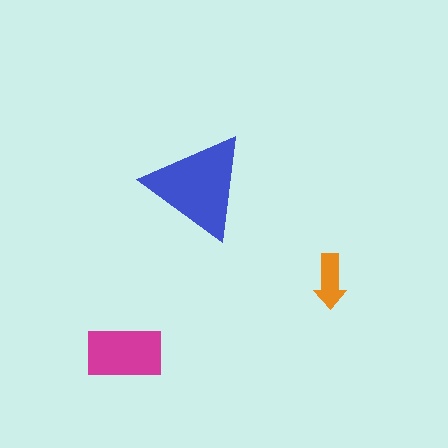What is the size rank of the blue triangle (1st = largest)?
1st.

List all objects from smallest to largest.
The orange arrow, the magenta rectangle, the blue triangle.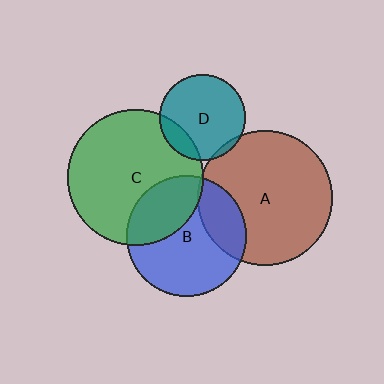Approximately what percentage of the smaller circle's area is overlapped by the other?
Approximately 15%.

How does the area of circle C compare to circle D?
Approximately 2.5 times.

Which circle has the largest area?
Circle C (green).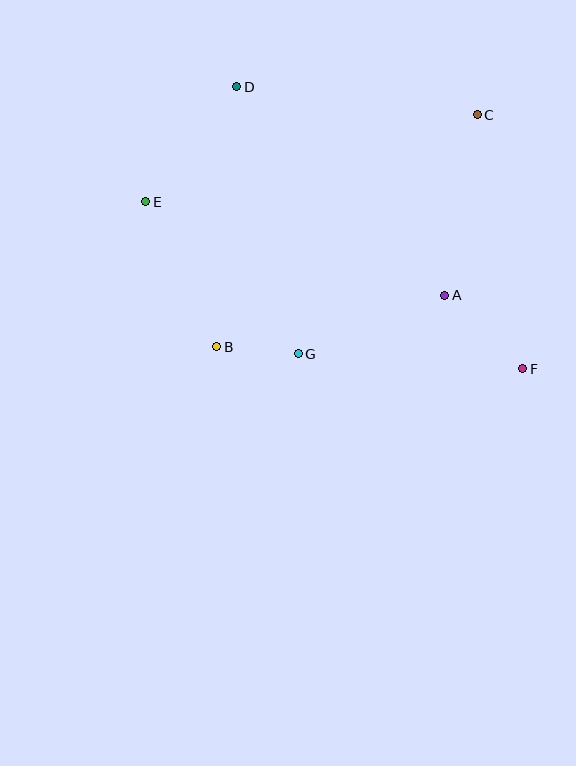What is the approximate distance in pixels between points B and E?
The distance between B and E is approximately 161 pixels.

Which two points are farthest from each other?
Points E and F are farthest from each other.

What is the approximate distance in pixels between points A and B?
The distance between A and B is approximately 234 pixels.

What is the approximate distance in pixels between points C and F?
The distance between C and F is approximately 258 pixels.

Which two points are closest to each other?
Points B and G are closest to each other.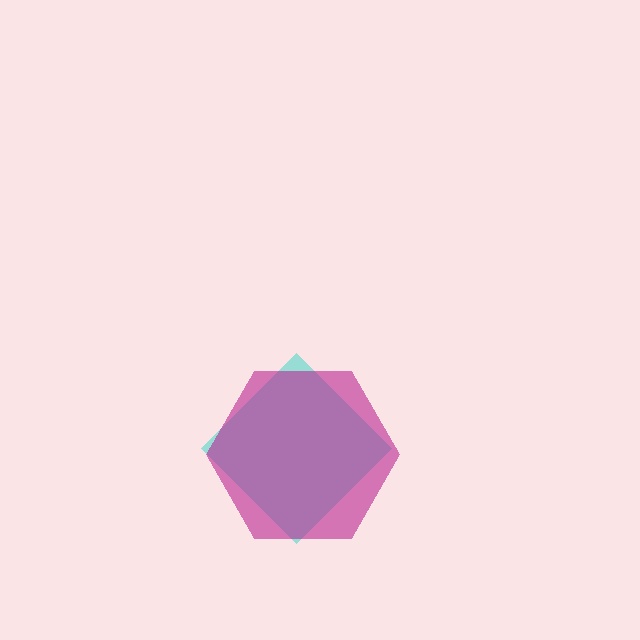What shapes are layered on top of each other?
The layered shapes are: a cyan diamond, a magenta hexagon.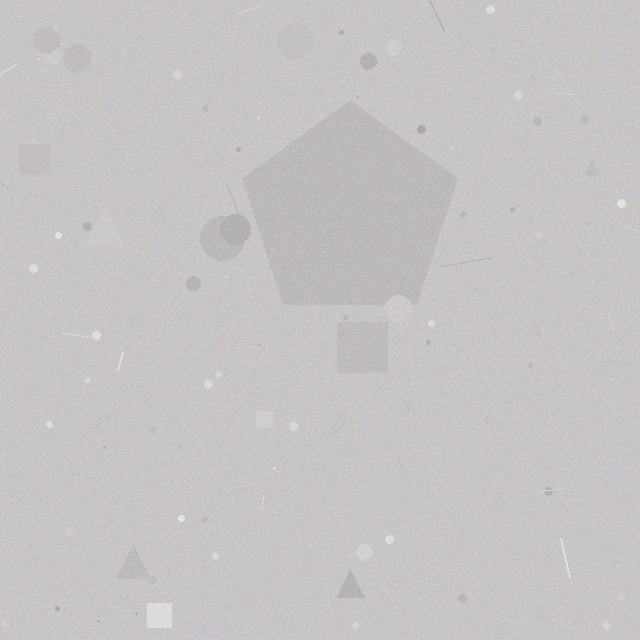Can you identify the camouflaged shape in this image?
The camouflaged shape is a pentagon.